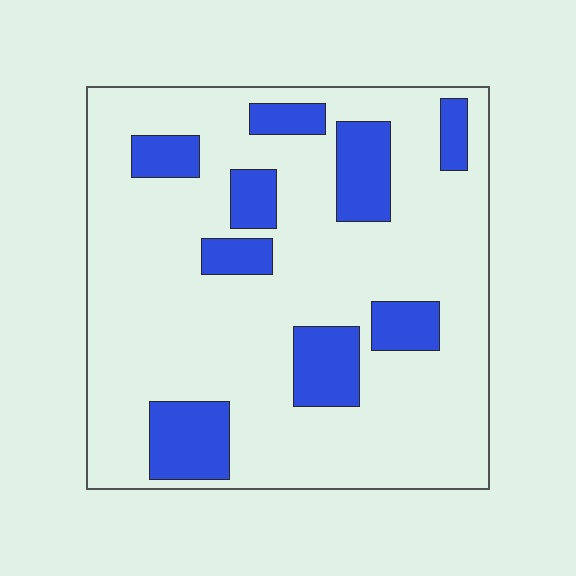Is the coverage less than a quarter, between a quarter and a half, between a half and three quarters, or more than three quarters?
Less than a quarter.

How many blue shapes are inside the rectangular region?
9.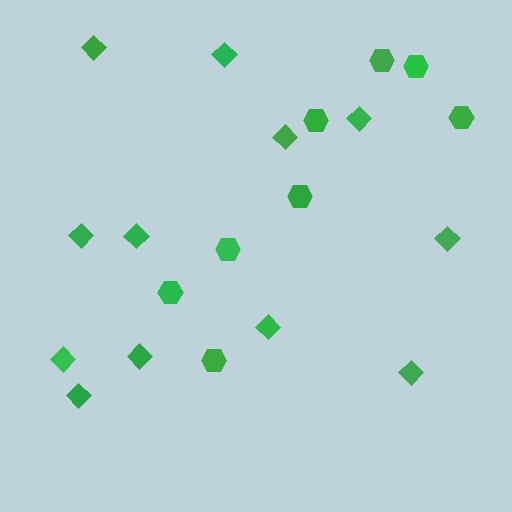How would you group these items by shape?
There are 2 groups: one group of hexagons (8) and one group of diamonds (12).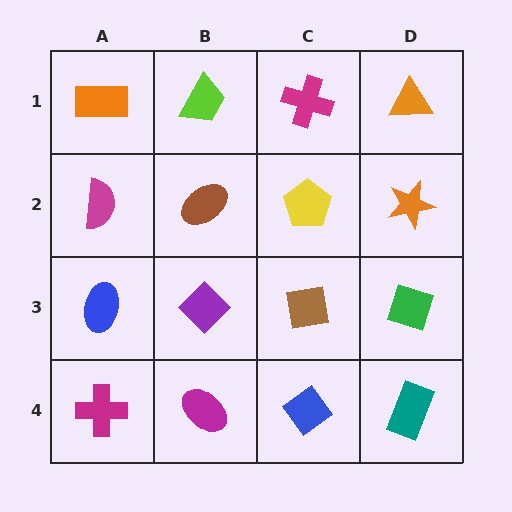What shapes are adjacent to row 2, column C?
A magenta cross (row 1, column C), a brown square (row 3, column C), a brown ellipse (row 2, column B), an orange star (row 2, column D).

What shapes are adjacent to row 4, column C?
A brown square (row 3, column C), a magenta ellipse (row 4, column B), a teal rectangle (row 4, column D).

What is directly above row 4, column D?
A green diamond.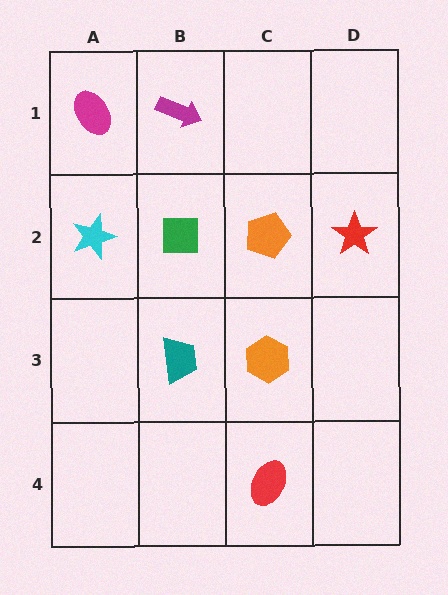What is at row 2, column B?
A green square.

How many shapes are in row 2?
4 shapes.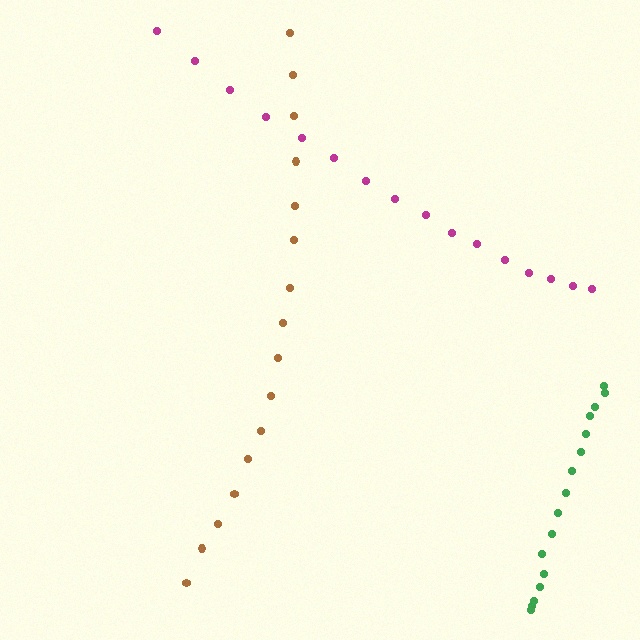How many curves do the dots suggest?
There are 3 distinct paths.